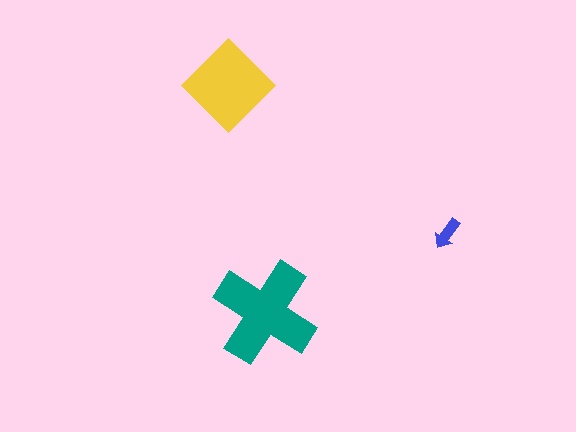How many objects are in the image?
There are 3 objects in the image.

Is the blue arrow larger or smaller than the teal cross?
Smaller.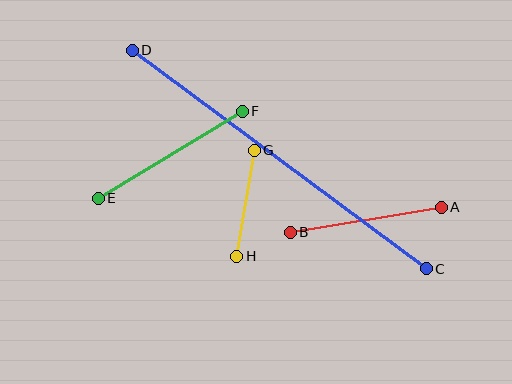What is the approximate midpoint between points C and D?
The midpoint is at approximately (279, 159) pixels.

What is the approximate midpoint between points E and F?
The midpoint is at approximately (170, 155) pixels.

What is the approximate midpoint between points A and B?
The midpoint is at approximately (366, 220) pixels.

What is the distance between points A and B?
The distance is approximately 153 pixels.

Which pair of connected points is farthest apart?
Points C and D are farthest apart.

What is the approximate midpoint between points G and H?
The midpoint is at approximately (245, 203) pixels.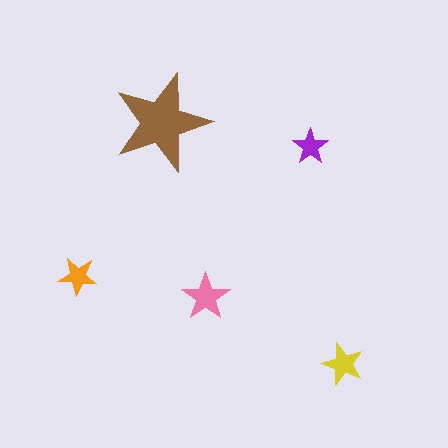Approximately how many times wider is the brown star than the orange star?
About 2.5 times wider.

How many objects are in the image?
There are 5 objects in the image.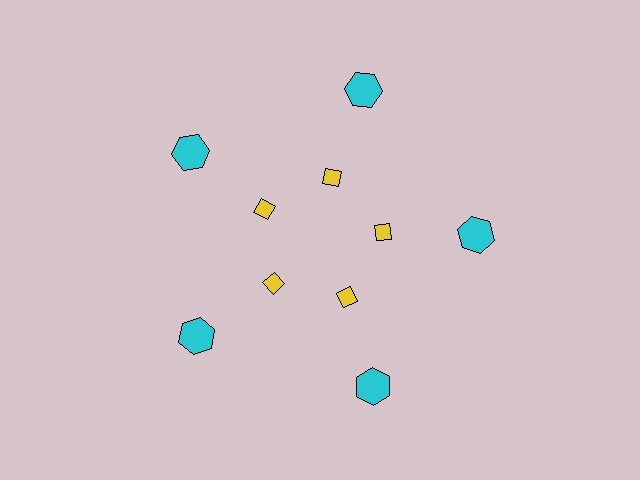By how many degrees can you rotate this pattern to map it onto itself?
The pattern maps onto itself every 72 degrees of rotation.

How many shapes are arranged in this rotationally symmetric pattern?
There are 10 shapes, arranged in 5 groups of 2.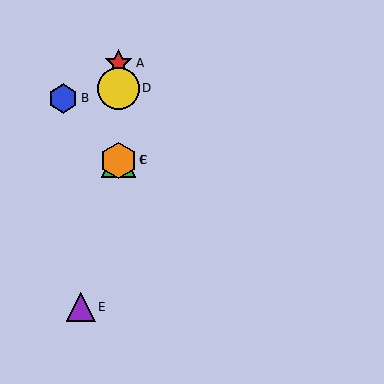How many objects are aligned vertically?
4 objects (A, C, D, F) are aligned vertically.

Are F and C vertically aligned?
Yes, both are at x≈119.